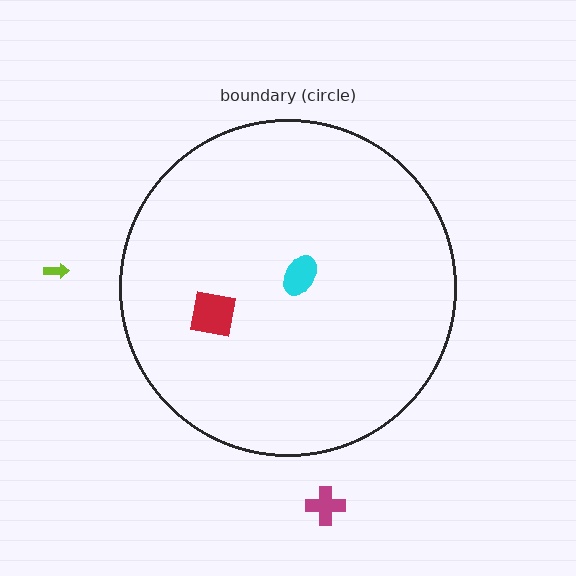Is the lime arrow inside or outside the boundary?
Outside.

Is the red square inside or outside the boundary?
Inside.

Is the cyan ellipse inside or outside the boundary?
Inside.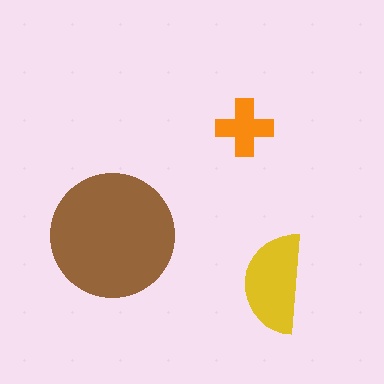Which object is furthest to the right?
The yellow semicircle is rightmost.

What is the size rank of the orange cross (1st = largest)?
3rd.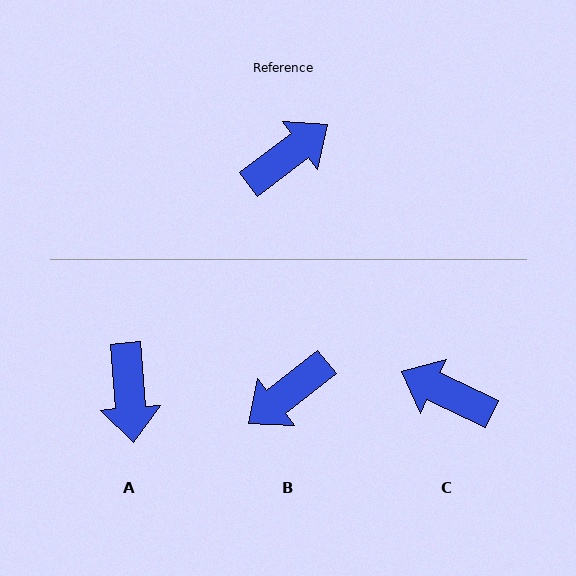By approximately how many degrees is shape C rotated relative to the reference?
Approximately 118 degrees counter-clockwise.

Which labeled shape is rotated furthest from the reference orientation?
B, about 178 degrees away.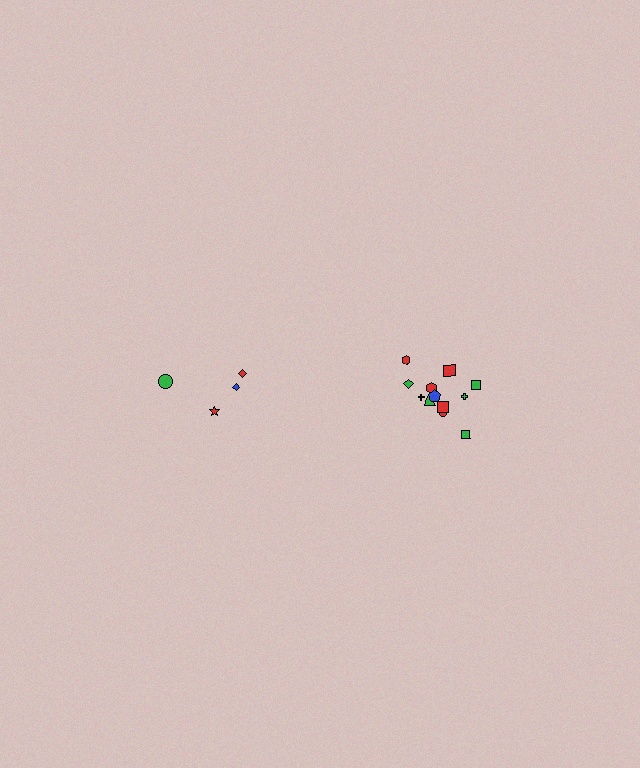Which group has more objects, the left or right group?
The right group.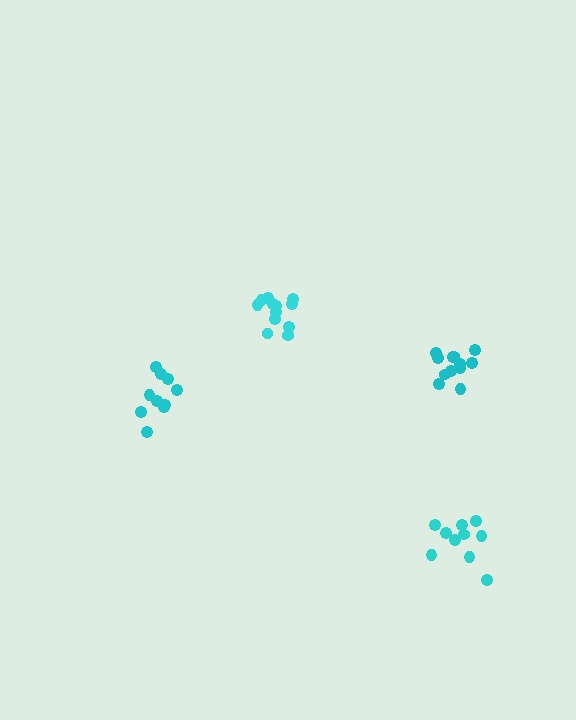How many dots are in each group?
Group 1: 10 dots, Group 2: 12 dots, Group 3: 12 dots, Group 4: 10 dots (44 total).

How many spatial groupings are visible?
There are 4 spatial groupings.